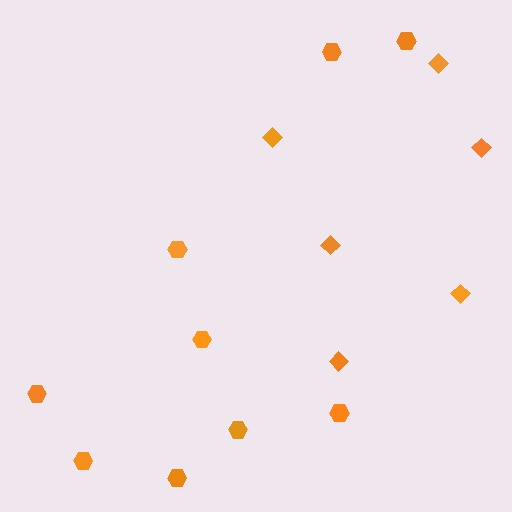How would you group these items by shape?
There are 2 groups: one group of hexagons (9) and one group of diamonds (6).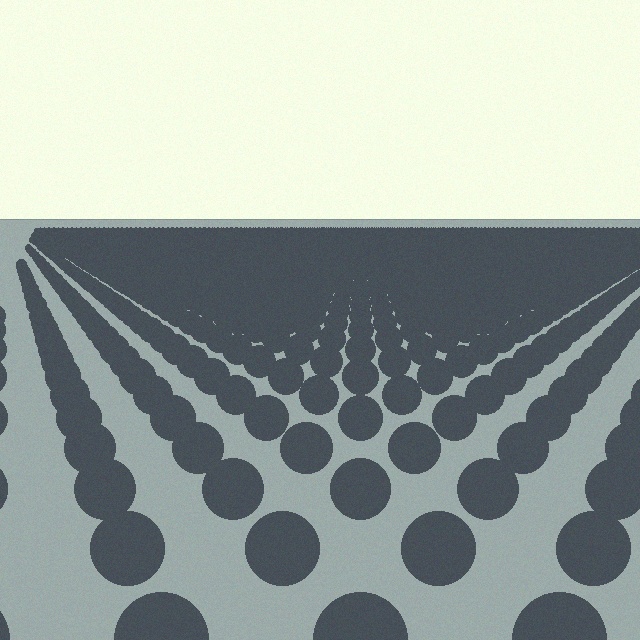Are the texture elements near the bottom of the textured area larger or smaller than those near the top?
Larger. Near the bottom, elements are closer to the viewer and appear at a bigger on-screen size.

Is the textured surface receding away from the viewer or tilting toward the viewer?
The surface is receding away from the viewer. Texture elements get smaller and denser toward the top.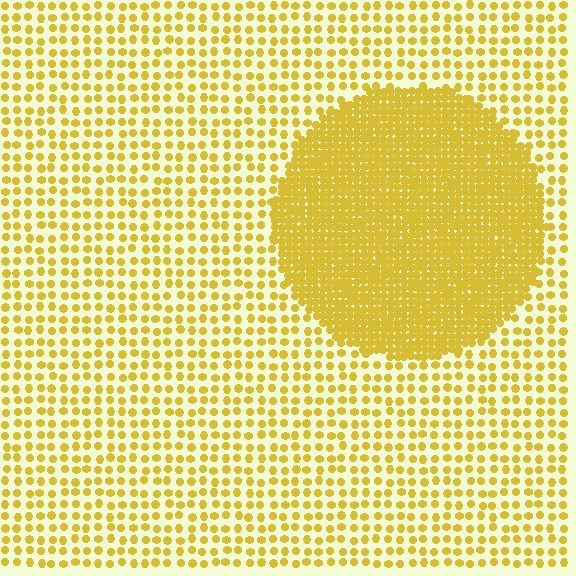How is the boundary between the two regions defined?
The boundary is defined by a change in element density (approximately 2.9x ratio). All elements are the same color, size, and shape.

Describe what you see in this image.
The image contains small yellow elements arranged at two different densities. A circle-shaped region is visible where the elements are more densely packed than the surrounding area.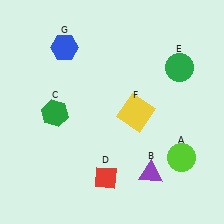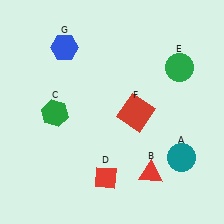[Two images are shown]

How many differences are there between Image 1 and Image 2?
There are 3 differences between the two images.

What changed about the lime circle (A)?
In Image 1, A is lime. In Image 2, it changed to teal.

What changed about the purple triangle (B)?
In Image 1, B is purple. In Image 2, it changed to red.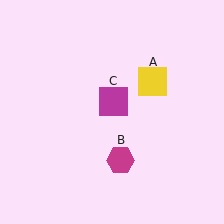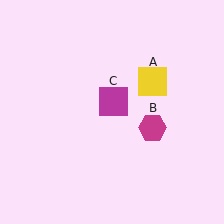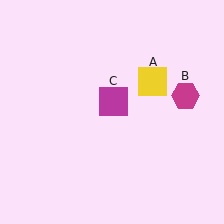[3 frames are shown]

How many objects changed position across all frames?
1 object changed position: magenta hexagon (object B).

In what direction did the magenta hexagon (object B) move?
The magenta hexagon (object B) moved up and to the right.